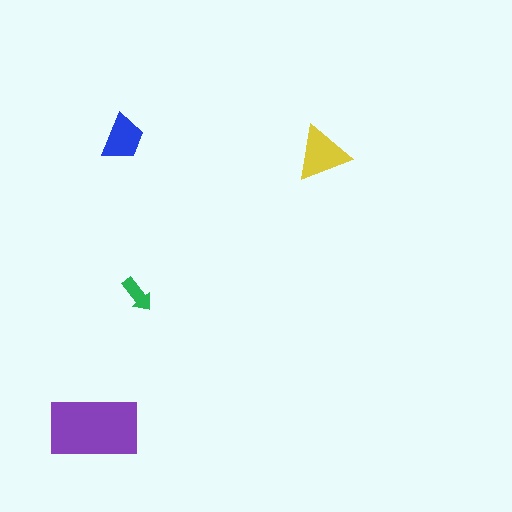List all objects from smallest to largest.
The green arrow, the blue trapezoid, the yellow triangle, the purple rectangle.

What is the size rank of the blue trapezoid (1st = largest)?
3rd.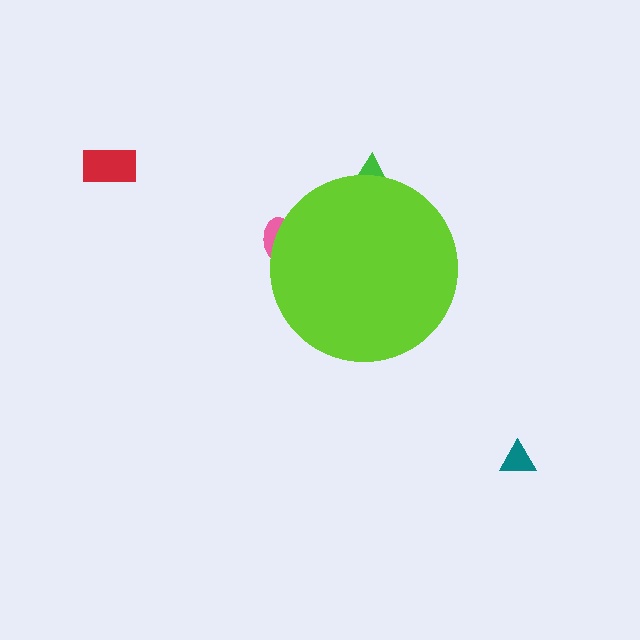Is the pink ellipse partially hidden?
Yes, the pink ellipse is partially hidden behind the lime circle.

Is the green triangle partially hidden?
Yes, the green triangle is partially hidden behind the lime circle.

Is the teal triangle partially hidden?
No, the teal triangle is fully visible.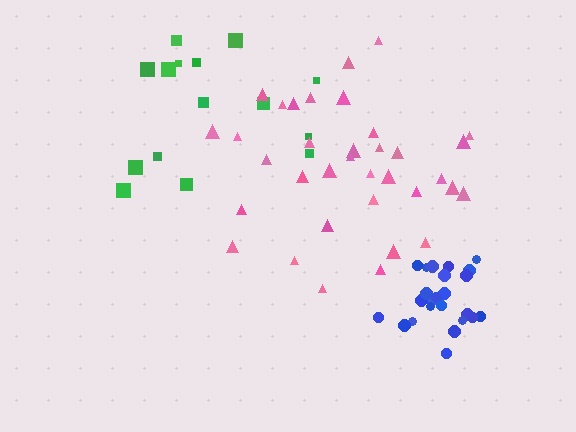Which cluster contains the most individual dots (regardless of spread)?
Pink (35).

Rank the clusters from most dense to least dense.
blue, green, pink.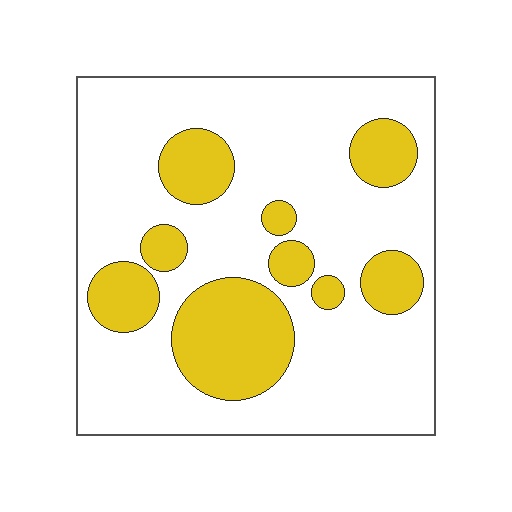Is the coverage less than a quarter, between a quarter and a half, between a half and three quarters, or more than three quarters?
Between a quarter and a half.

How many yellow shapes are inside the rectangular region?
9.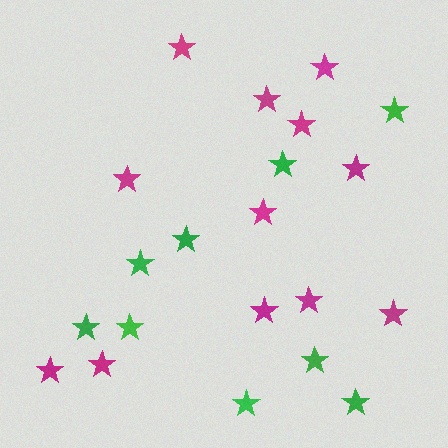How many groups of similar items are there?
There are 2 groups: one group of green stars (9) and one group of magenta stars (12).